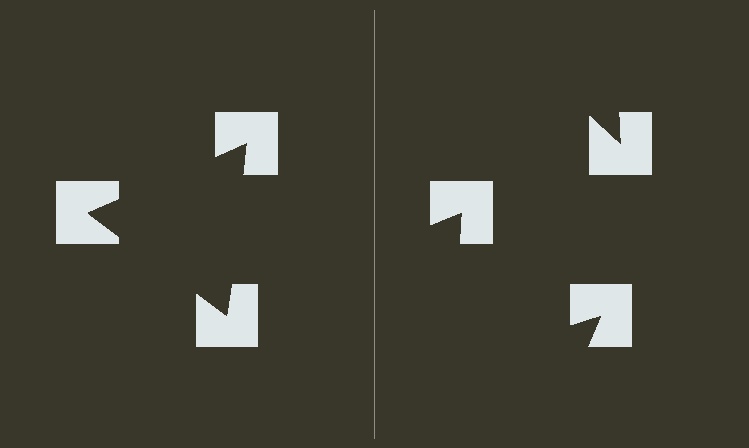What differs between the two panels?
The notched squares are positioned identically on both sides; only the wedge orientations differ. On the left they align to a triangle; on the right they are misaligned.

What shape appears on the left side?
An illusory triangle.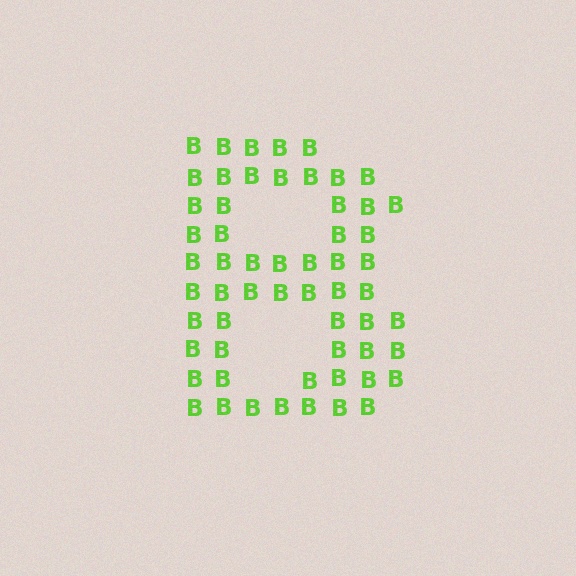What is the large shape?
The large shape is the letter B.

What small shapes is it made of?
It is made of small letter B's.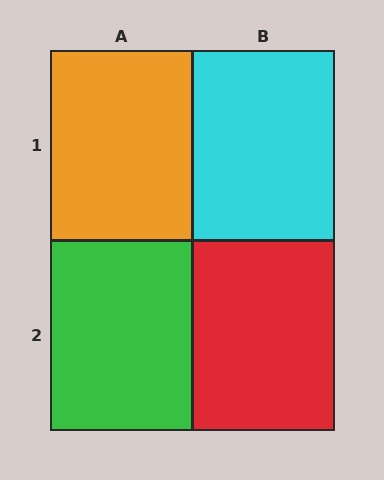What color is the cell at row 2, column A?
Green.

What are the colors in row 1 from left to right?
Orange, cyan.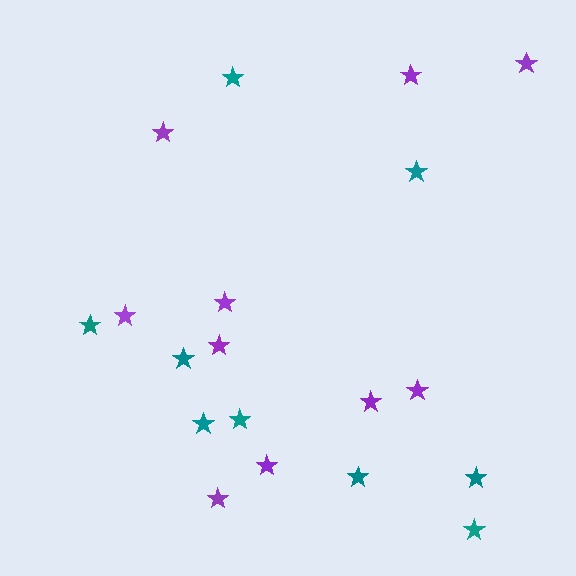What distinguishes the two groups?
There are 2 groups: one group of purple stars (10) and one group of teal stars (9).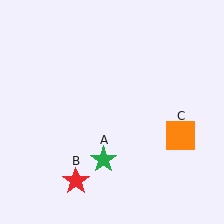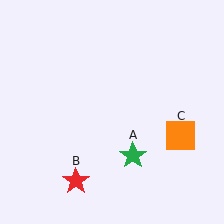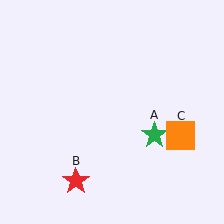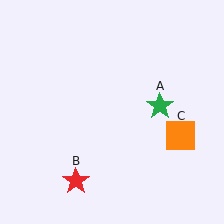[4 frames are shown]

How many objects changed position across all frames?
1 object changed position: green star (object A).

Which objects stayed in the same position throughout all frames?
Red star (object B) and orange square (object C) remained stationary.